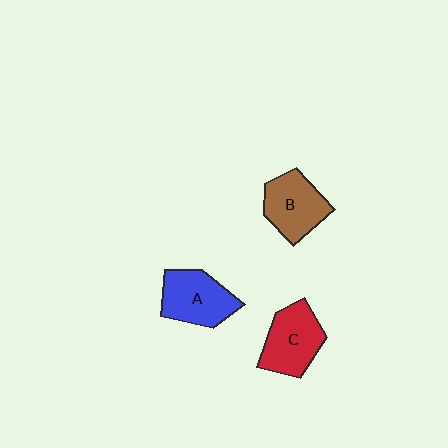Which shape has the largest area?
Shape A (blue).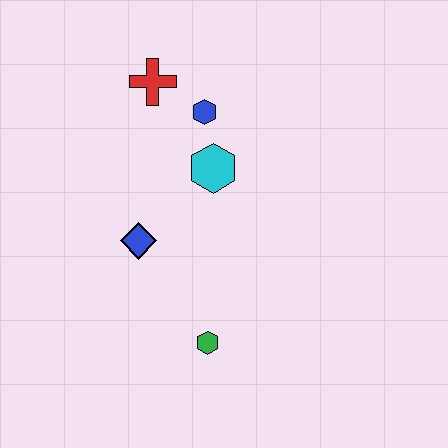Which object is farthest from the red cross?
The green hexagon is farthest from the red cross.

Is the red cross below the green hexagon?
No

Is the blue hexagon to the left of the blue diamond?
No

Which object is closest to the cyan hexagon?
The blue hexagon is closest to the cyan hexagon.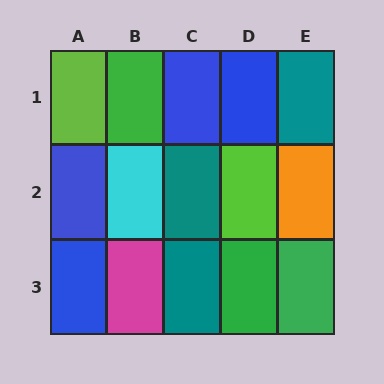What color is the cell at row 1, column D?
Blue.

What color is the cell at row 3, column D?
Green.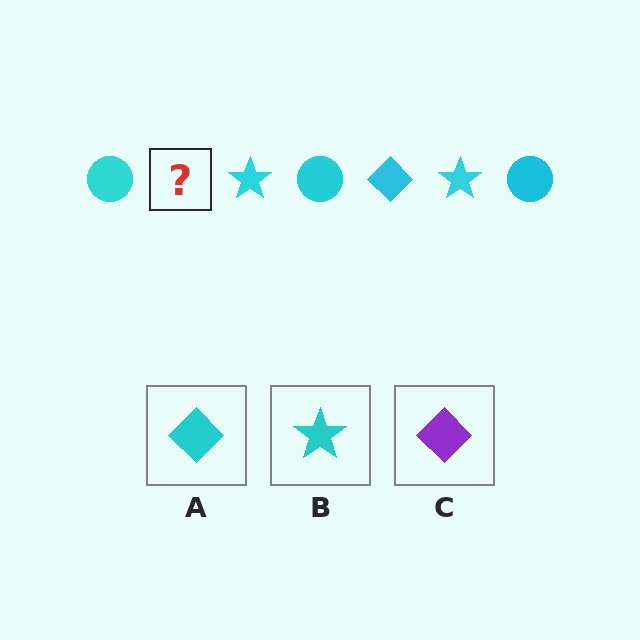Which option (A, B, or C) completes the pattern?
A.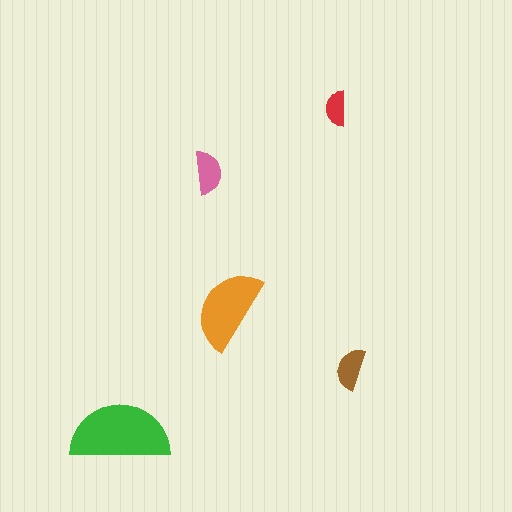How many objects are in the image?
There are 5 objects in the image.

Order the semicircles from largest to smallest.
the green one, the orange one, the pink one, the brown one, the red one.